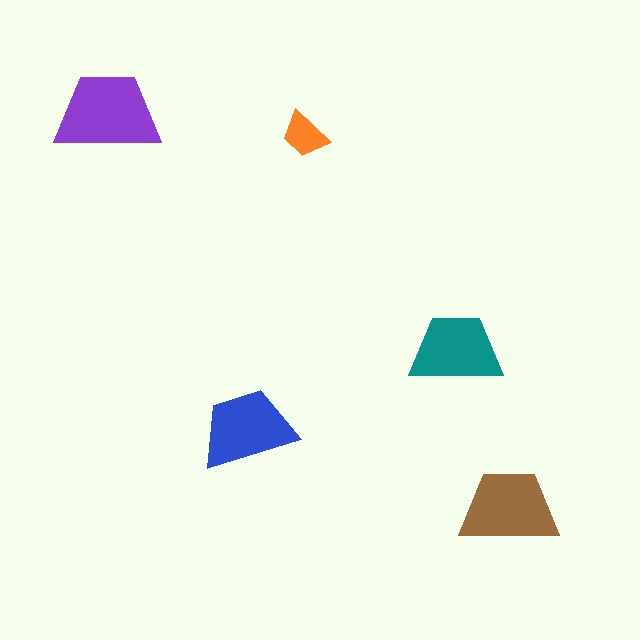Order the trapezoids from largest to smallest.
the purple one, the brown one, the blue one, the teal one, the orange one.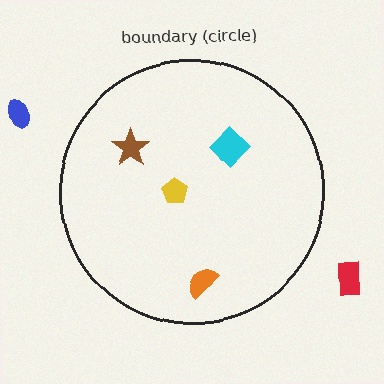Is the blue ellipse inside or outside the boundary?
Outside.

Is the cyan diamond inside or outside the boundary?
Inside.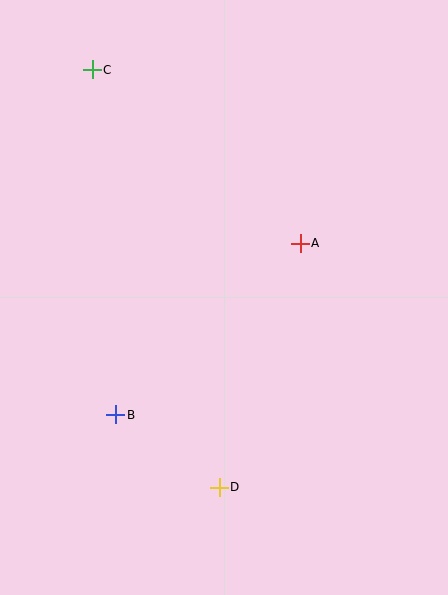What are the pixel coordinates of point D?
Point D is at (219, 487).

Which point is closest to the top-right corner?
Point A is closest to the top-right corner.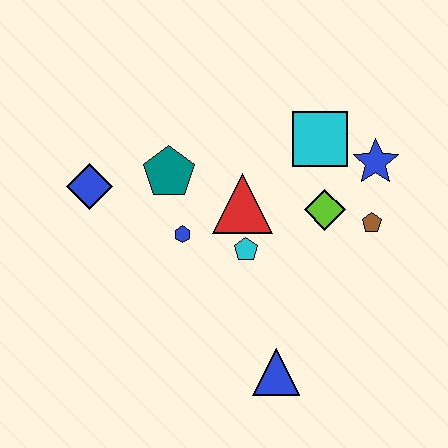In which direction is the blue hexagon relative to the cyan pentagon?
The blue hexagon is to the left of the cyan pentagon.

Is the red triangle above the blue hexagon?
Yes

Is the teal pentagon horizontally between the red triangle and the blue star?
No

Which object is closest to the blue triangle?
The cyan pentagon is closest to the blue triangle.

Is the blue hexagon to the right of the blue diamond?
Yes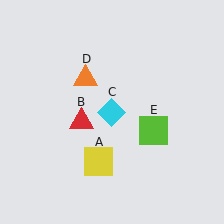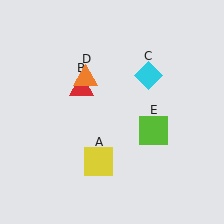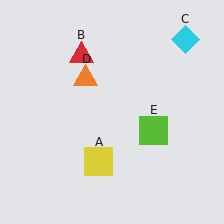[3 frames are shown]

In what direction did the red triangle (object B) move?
The red triangle (object B) moved up.